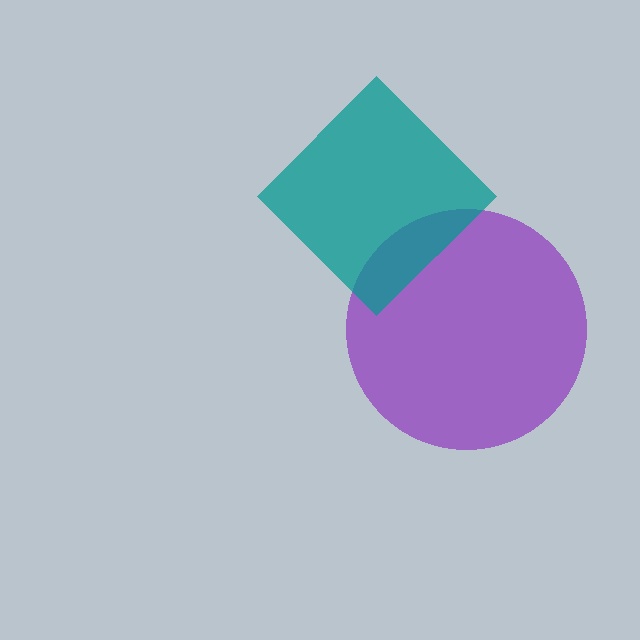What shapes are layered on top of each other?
The layered shapes are: a purple circle, a teal diamond.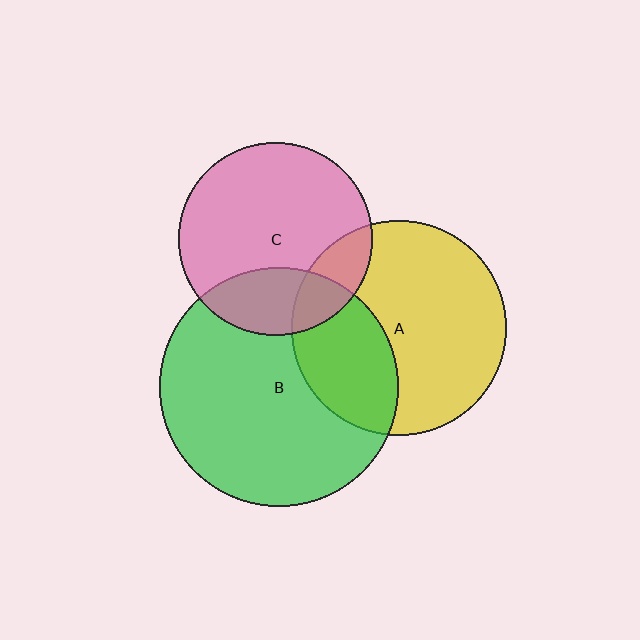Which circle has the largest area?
Circle B (green).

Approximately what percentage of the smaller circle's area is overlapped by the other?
Approximately 15%.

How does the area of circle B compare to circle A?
Approximately 1.2 times.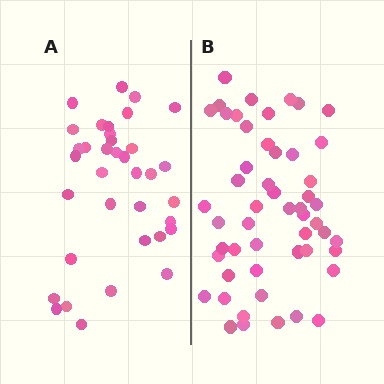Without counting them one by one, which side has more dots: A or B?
Region B (the right region) has more dots.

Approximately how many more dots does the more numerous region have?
Region B has approximately 15 more dots than region A.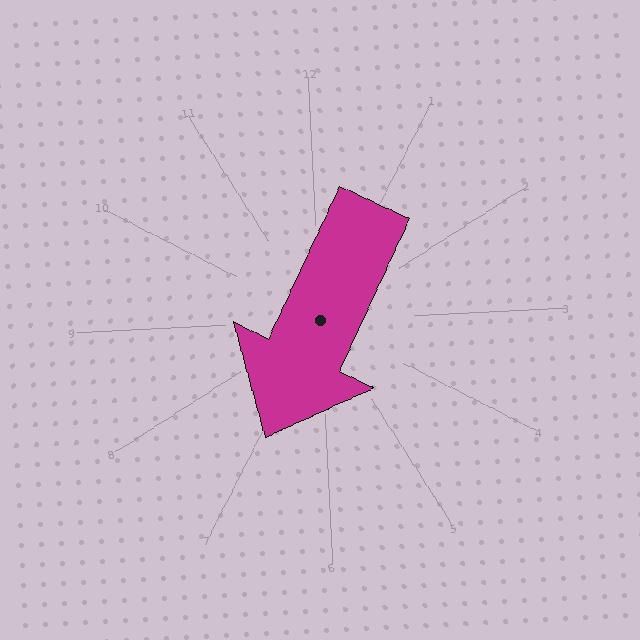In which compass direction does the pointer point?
Southwest.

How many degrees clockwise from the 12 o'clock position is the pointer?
Approximately 208 degrees.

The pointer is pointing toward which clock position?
Roughly 7 o'clock.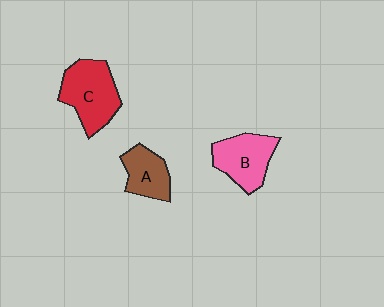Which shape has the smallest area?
Shape A (brown).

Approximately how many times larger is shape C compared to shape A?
Approximately 1.6 times.